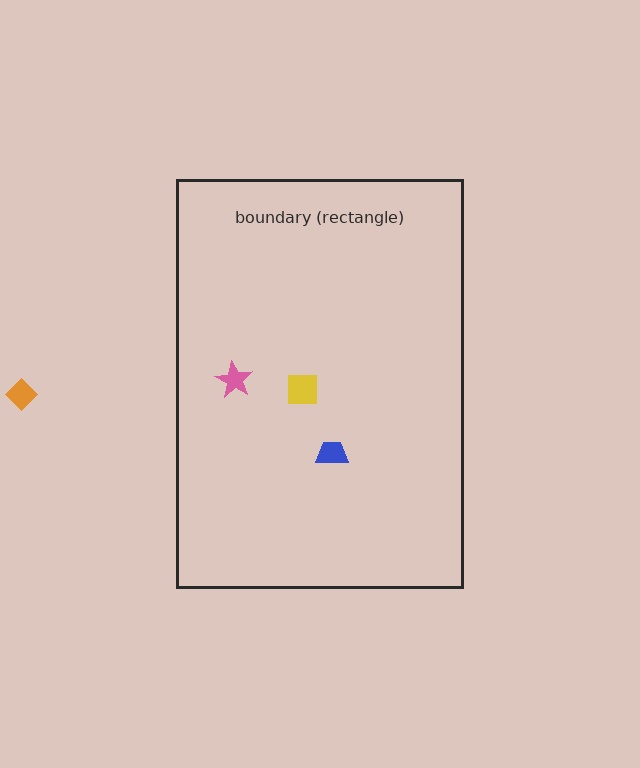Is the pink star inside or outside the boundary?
Inside.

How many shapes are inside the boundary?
3 inside, 1 outside.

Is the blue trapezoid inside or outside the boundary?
Inside.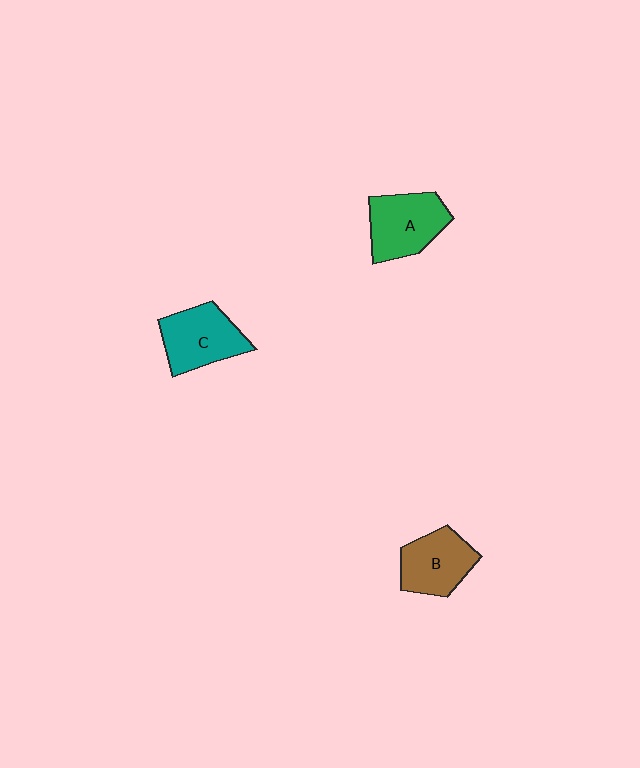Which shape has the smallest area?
Shape B (brown).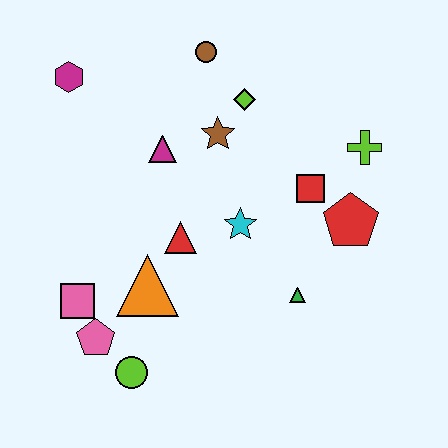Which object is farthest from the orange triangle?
The lime cross is farthest from the orange triangle.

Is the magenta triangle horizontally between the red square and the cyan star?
No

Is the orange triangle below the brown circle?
Yes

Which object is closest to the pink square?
The pink pentagon is closest to the pink square.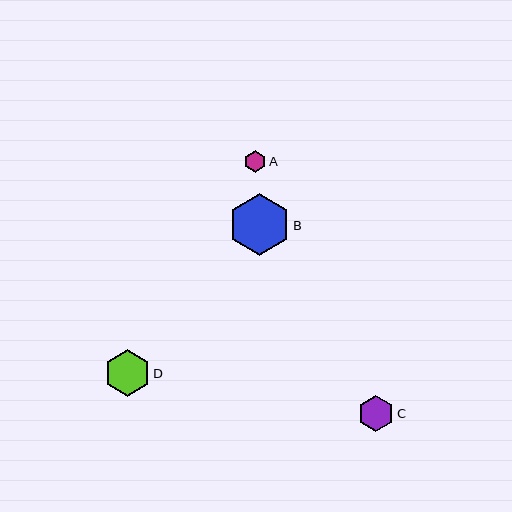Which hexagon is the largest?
Hexagon B is the largest with a size of approximately 62 pixels.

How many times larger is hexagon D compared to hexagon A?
Hexagon D is approximately 2.2 times the size of hexagon A.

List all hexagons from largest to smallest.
From largest to smallest: B, D, C, A.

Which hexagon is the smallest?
Hexagon A is the smallest with a size of approximately 21 pixels.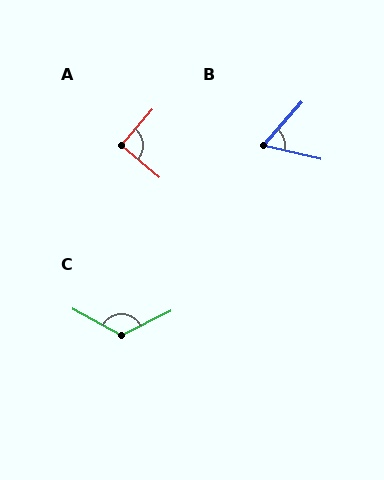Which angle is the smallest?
B, at approximately 61 degrees.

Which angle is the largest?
C, at approximately 125 degrees.